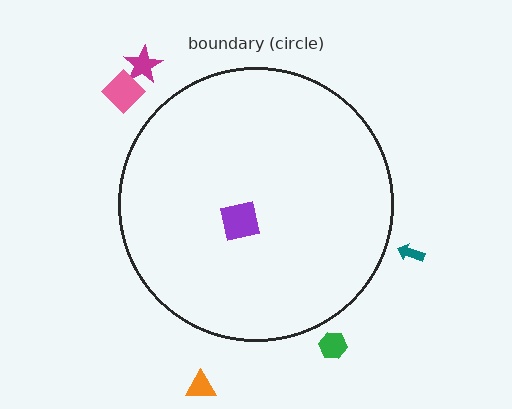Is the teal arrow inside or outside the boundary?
Outside.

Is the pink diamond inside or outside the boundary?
Outside.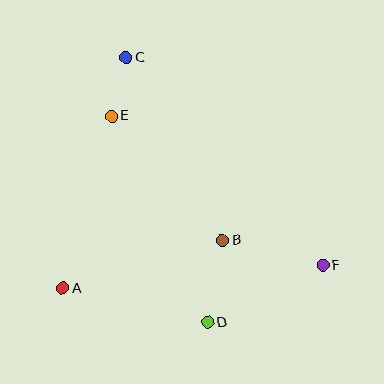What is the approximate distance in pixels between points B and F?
The distance between B and F is approximately 103 pixels.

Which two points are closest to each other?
Points C and E are closest to each other.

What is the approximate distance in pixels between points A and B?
The distance between A and B is approximately 167 pixels.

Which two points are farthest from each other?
Points C and F are farthest from each other.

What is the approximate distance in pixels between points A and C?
The distance between A and C is approximately 239 pixels.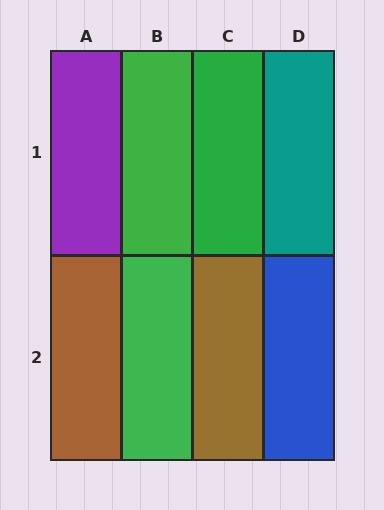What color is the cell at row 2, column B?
Green.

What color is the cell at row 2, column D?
Blue.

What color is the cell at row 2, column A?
Brown.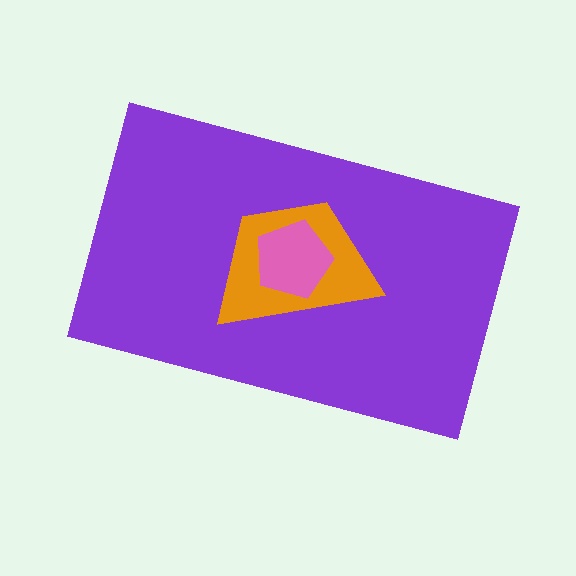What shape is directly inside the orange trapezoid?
The pink pentagon.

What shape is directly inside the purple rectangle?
The orange trapezoid.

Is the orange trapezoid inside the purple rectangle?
Yes.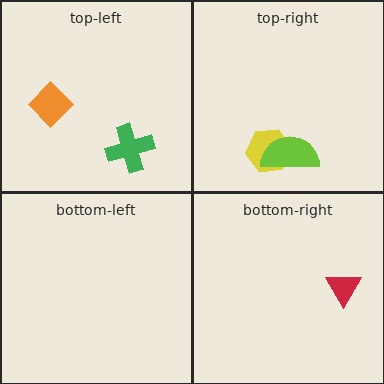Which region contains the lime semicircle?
The top-right region.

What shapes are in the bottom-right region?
The red triangle.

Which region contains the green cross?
The top-left region.